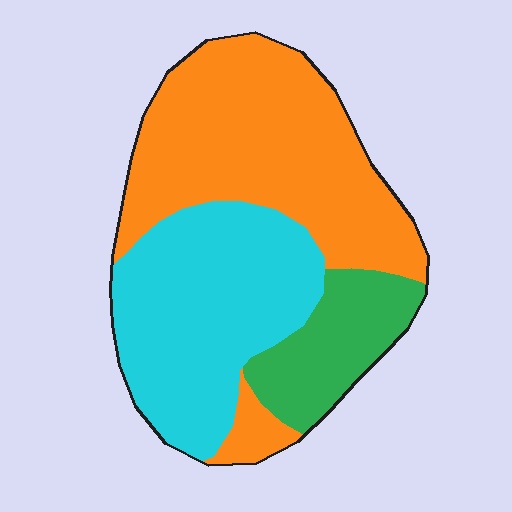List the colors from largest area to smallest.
From largest to smallest: orange, cyan, green.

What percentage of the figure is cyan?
Cyan covers about 35% of the figure.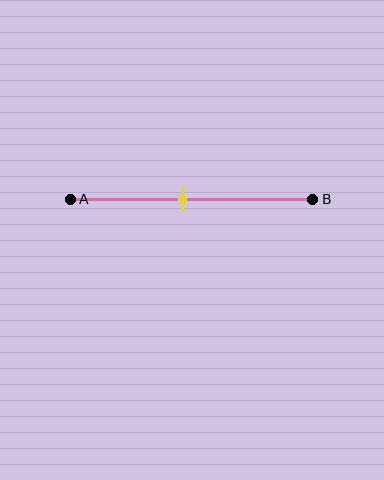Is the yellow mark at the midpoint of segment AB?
No, the mark is at about 45% from A, not at the 50% midpoint.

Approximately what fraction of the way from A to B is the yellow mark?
The yellow mark is approximately 45% of the way from A to B.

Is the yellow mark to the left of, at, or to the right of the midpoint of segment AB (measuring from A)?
The yellow mark is to the left of the midpoint of segment AB.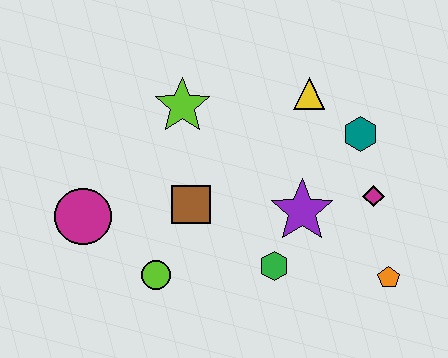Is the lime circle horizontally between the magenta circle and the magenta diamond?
Yes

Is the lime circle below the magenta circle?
Yes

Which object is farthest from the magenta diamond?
The magenta circle is farthest from the magenta diamond.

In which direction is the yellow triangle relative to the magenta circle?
The yellow triangle is to the right of the magenta circle.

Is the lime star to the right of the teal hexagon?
No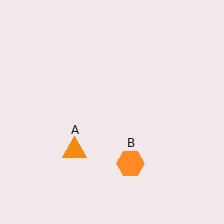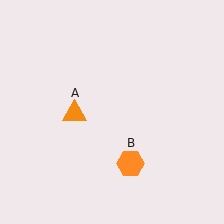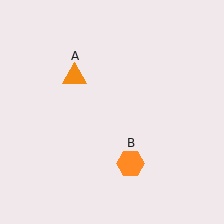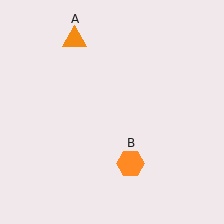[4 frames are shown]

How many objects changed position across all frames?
1 object changed position: orange triangle (object A).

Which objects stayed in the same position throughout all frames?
Orange hexagon (object B) remained stationary.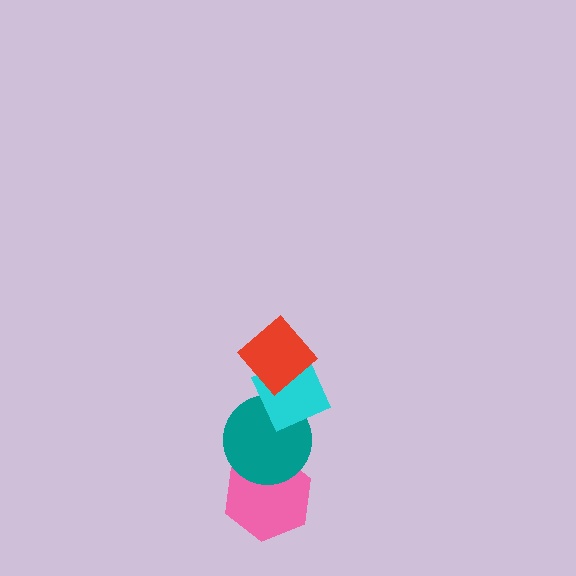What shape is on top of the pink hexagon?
The teal circle is on top of the pink hexagon.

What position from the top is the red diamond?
The red diamond is 1st from the top.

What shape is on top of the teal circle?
The cyan diamond is on top of the teal circle.